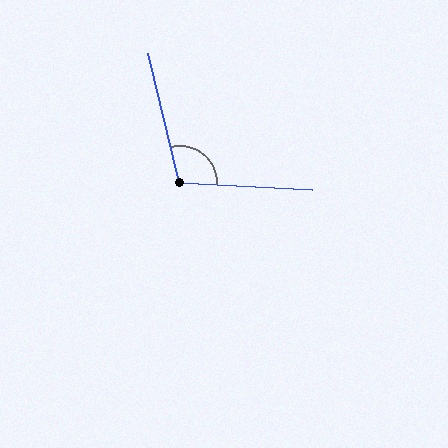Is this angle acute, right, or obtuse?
It is obtuse.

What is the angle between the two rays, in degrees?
Approximately 106 degrees.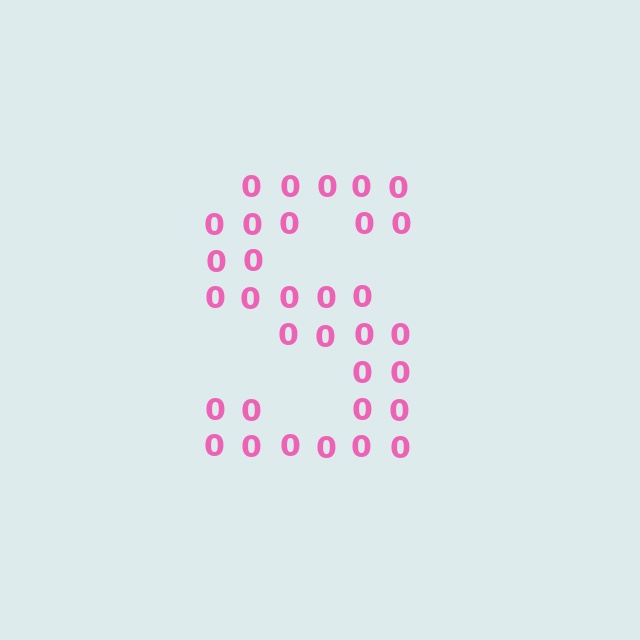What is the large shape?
The large shape is the letter S.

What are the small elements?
The small elements are digit 0's.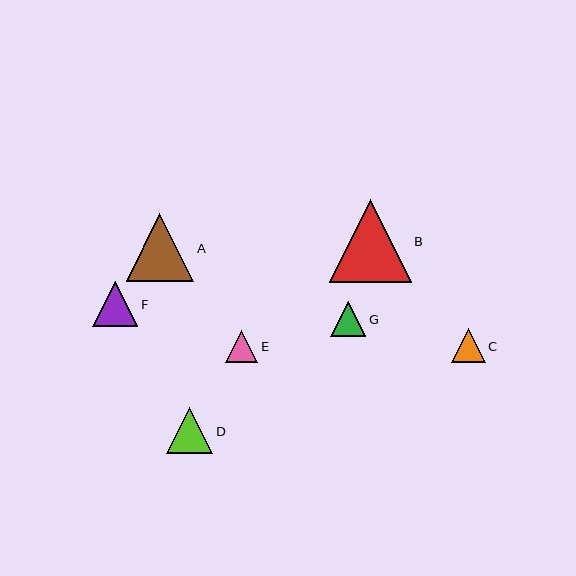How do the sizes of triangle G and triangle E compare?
Triangle G and triangle E are approximately the same size.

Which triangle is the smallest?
Triangle E is the smallest with a size of approximately 32 pixels.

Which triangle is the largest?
Triangle B is the largest with a size of approximately 82 pixels.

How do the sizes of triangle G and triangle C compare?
Triangle G and triangle C are approximately the same size.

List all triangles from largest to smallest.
From largest to smallest: B, A, D, F, G, C, E.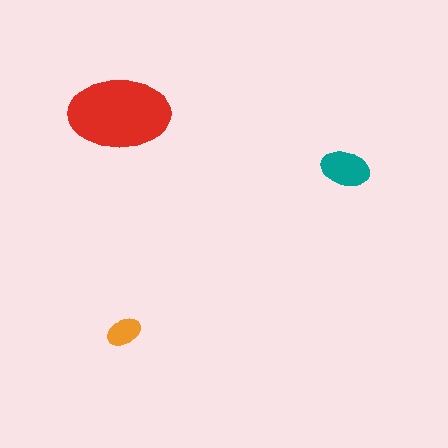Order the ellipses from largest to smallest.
the red one, the teal one, the orange one.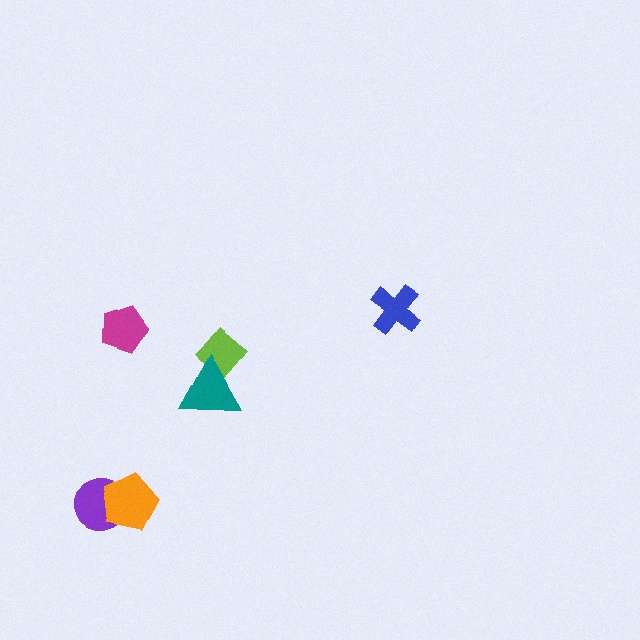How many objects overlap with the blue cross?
0 objects overlap with the blue cross.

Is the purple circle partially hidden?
Yes, it is partially covered by another shape.